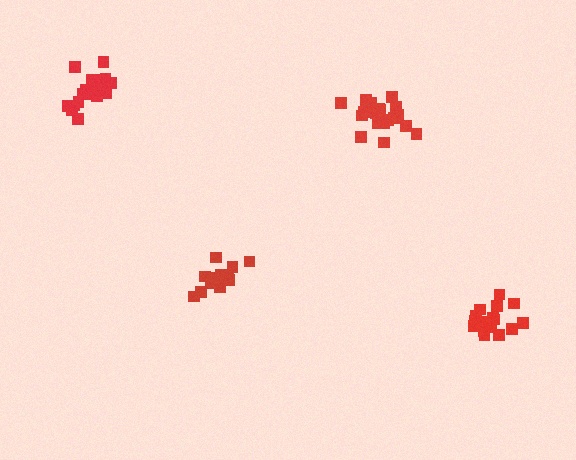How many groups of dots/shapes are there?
There are 4 groups.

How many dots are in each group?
Group 1: 20 dots, Group 2: 17 dots, Group 3: 20 dots, Group 4: 20 dots (77 total).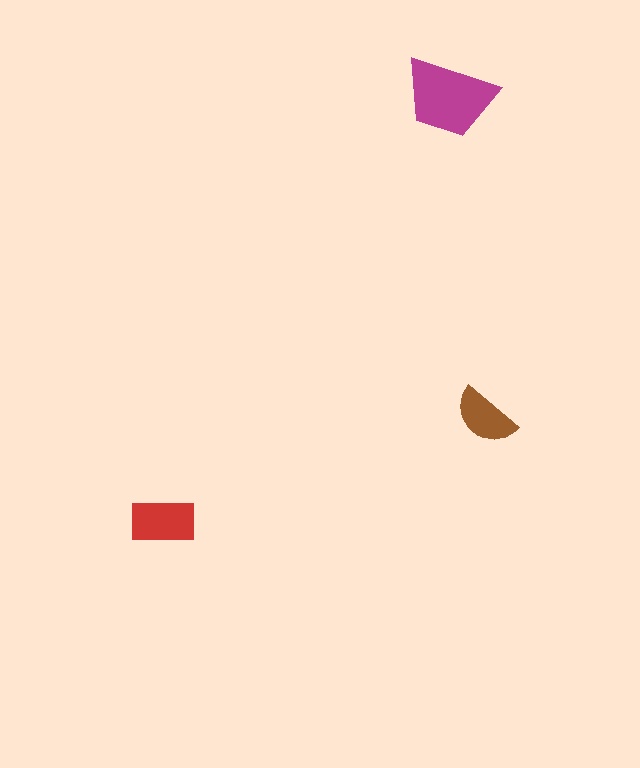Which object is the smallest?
The brown semicircle.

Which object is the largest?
The magenta trapezoid.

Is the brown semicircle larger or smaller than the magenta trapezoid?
Smaller.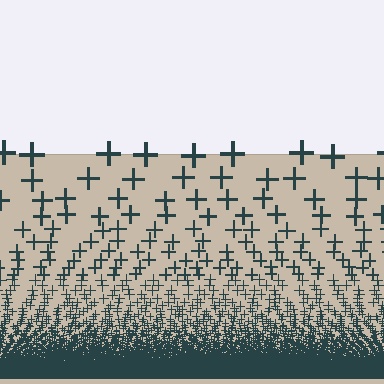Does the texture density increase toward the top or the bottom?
Density increases toward the bottom.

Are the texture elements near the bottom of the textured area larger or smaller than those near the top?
Smaller. The gradient is inverted — elements near the bottom are smaller and denser.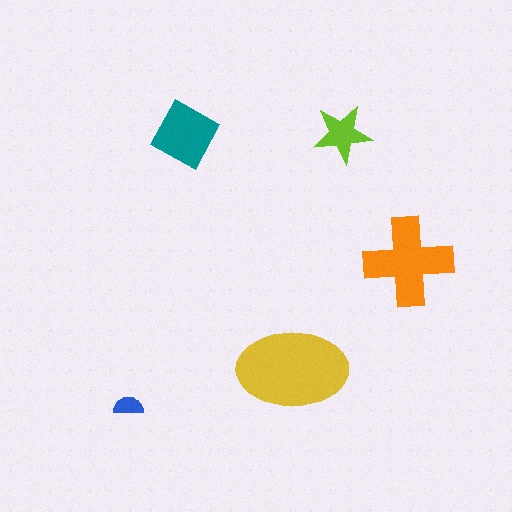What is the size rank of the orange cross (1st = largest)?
2nd.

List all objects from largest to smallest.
The yellow ellipse, the orange cross, the teal square, the lime star, the blue semicircle.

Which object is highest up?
The lime star is topmost.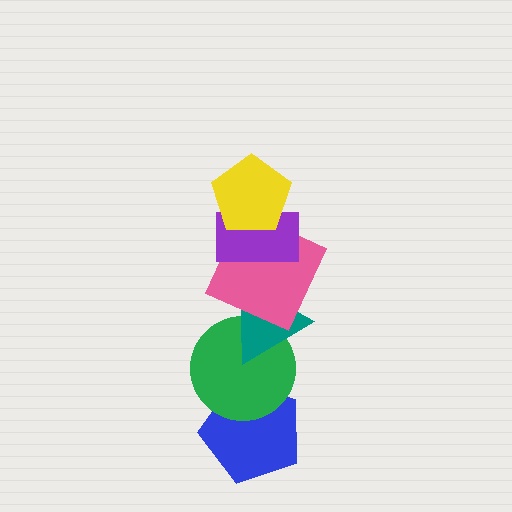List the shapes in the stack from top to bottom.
From top to bottom: the yellow pentagon, the purple rectangle, the pink square, the teal triangle, the green circle, the blue pentagon.